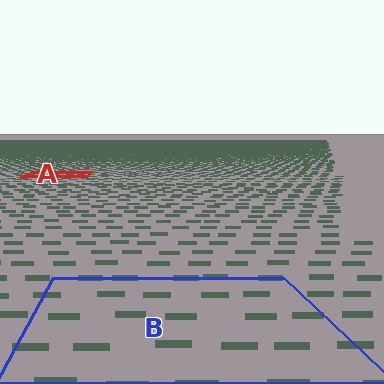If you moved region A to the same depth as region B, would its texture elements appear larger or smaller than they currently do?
They would appear larger. At a closer depth, the same texture elements are projected at a bigger on-screen size.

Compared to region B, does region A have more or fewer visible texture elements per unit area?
Region A has more texture elements per unit area — they are packed more densely because it is farther away.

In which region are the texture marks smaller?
The texture marks are smaller in region A, because it is farther away.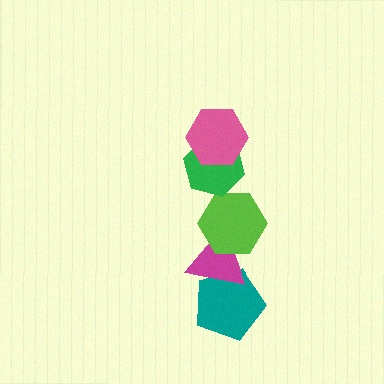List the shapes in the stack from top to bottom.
From top to bottom: the pink hexagon, the green hexagon, the lime hexagon, the magenta triangle, the teal pentagon.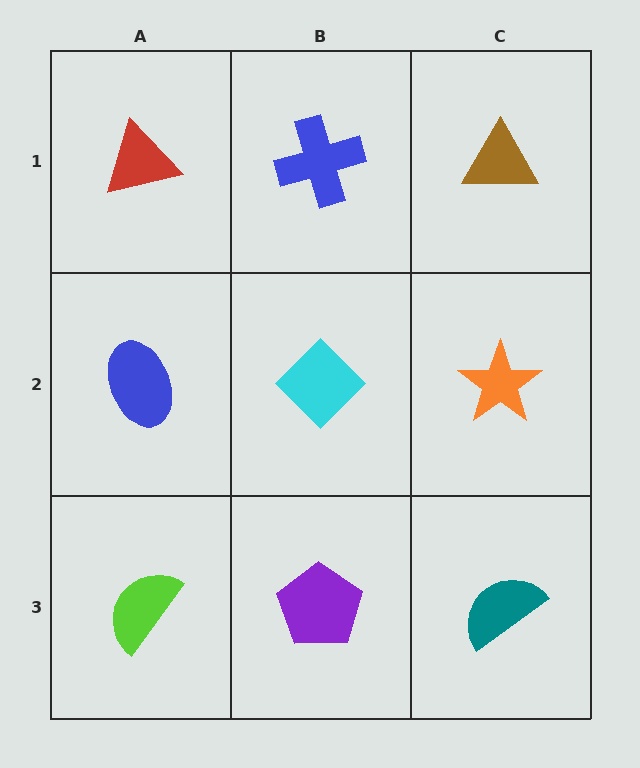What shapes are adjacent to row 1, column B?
A cyan diamond (row 2, column B), a red triangle (row 1, column A), a brown triangle (row 1, column C).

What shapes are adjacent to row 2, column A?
A red triangle (row 1, column A), a lime semicircle (row 3, column A), a cyan diamond (row 2, column B).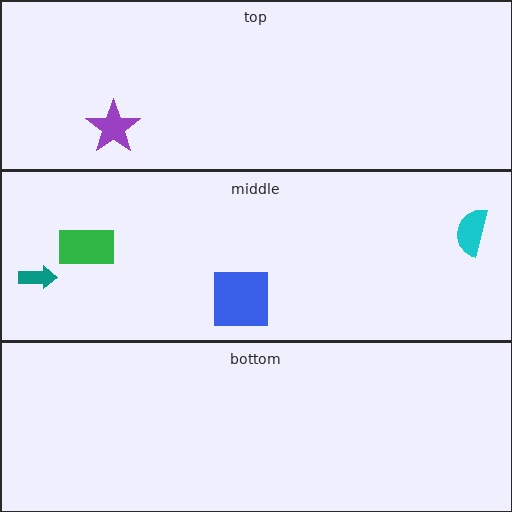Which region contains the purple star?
The top region.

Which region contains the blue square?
The middle region.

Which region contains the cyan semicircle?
The middle region.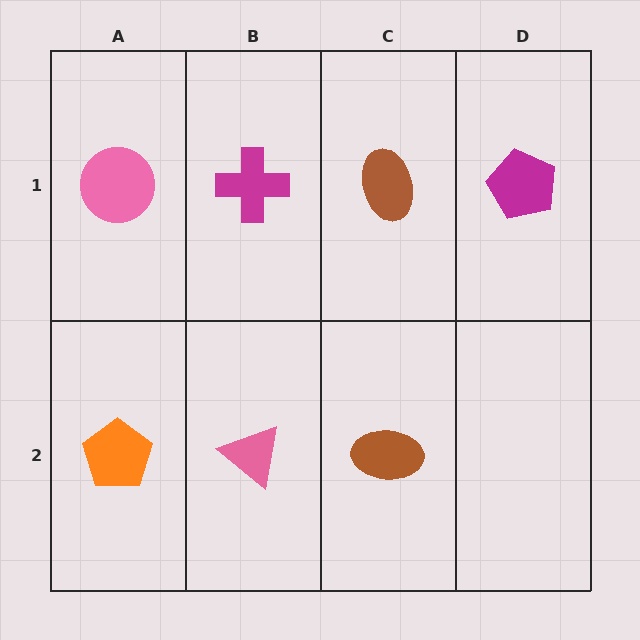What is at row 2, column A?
An orange pentagon.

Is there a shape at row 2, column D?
No, that cell is empty.